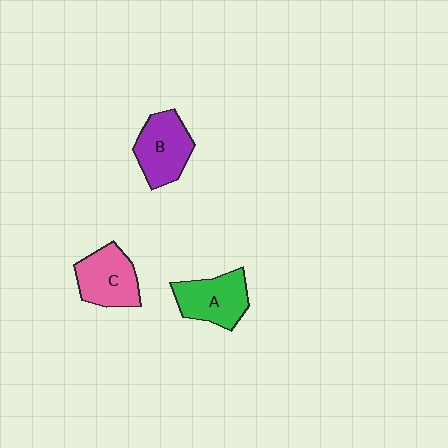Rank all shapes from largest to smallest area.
From largest to smallest: B (purple), A (green), C (pink).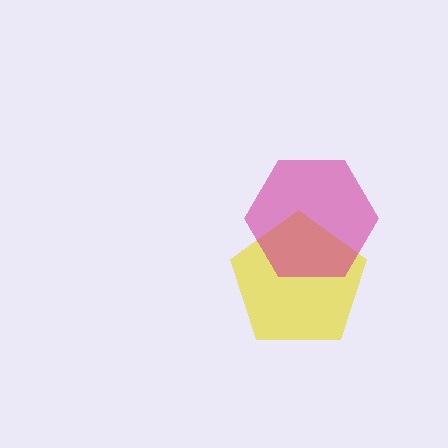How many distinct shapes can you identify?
There are 2 distinct shapes: a yellow pentagon, a magenta hexagon.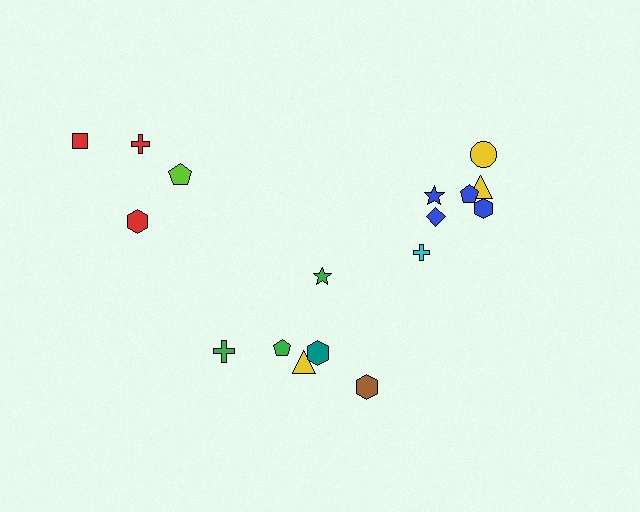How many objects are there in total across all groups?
There are 17 objects.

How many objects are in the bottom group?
There are 6 objects.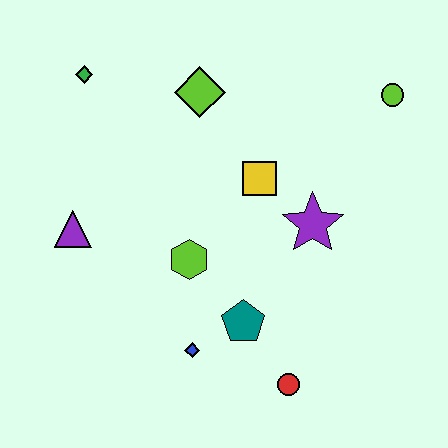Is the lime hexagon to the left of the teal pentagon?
Yes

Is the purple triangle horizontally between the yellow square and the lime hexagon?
No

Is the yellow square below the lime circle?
Yes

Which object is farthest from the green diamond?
The red circle is farthest from the green diamond.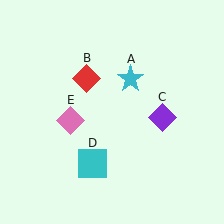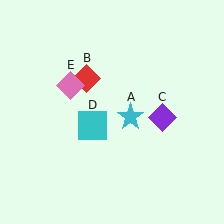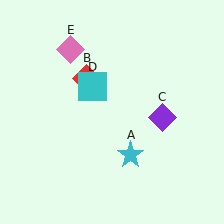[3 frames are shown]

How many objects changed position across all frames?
3 objects changed position: cyan star (object A), cyan square (object D), pink diamond (object E).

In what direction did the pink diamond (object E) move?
The pink diamond (object E) moved up.